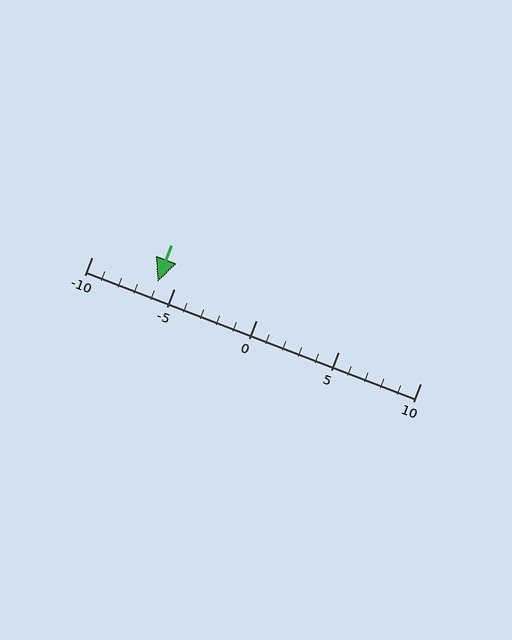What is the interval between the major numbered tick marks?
The major tick marks are spaced 5 units apart.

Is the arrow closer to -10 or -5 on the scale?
The arrow is closer to -5.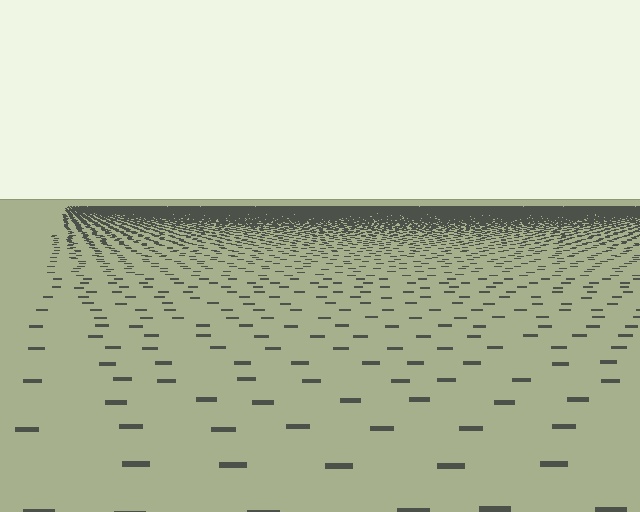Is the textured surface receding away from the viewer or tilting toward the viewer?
The surface is receding away from the viewer. Texture elements get smaller and denser toward the top.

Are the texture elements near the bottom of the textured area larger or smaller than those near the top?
Larger. Near the bottom, elements are closer to the viewer and appear at a bigger on-screen size.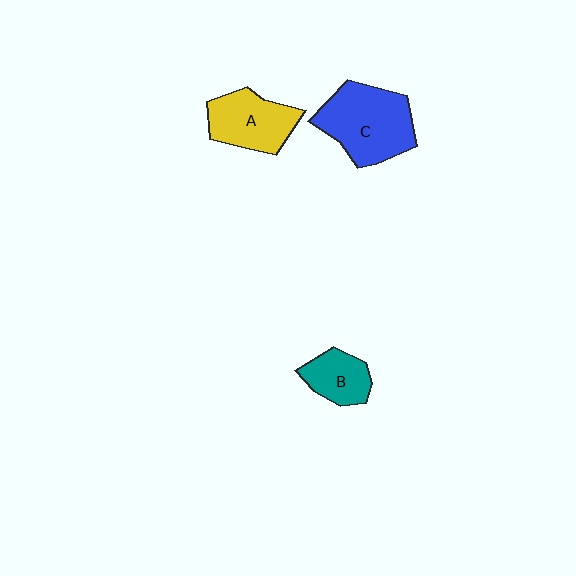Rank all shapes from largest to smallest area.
From largest to smallest: C (blue), A (yellow), B (teal).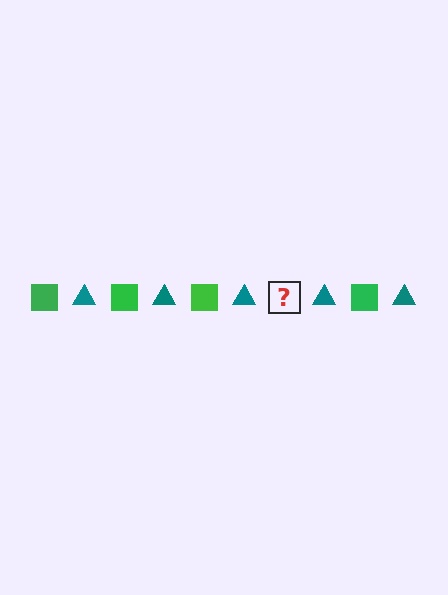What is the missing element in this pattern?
The missing element is a green square.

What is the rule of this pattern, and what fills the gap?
The rule is that the pattern alternates between green square and teal triangle. The gap should be filled with a green square.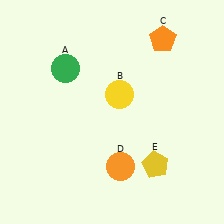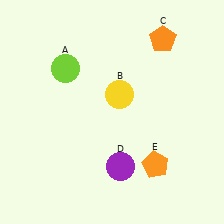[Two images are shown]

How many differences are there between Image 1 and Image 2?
There are 3 differences between the two images.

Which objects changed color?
A changed from green to lime. D changed from orange to purple. E changed from yellow to orange.